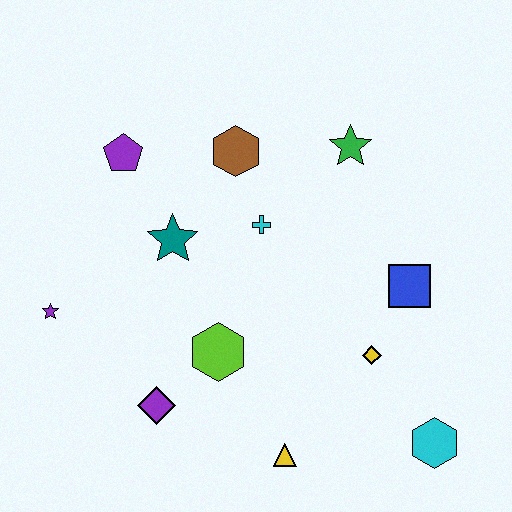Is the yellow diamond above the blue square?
No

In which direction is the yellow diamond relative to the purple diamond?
The yellow diamond is to the right of the purple diamond.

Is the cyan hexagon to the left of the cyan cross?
No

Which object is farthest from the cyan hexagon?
The purple pentagon is farthest from the cyan hexagon.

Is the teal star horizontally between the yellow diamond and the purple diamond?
Yes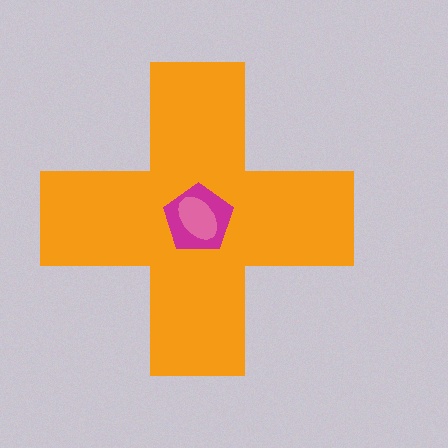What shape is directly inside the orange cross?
The magenta pentagon.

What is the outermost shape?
The orange cross.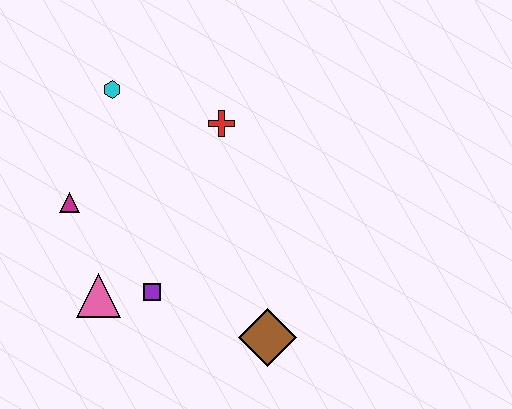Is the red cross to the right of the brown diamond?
No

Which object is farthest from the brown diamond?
The cyan hexagon is farthest from the brown diamond.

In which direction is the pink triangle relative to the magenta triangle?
The pink triangle is below the magenta triangle.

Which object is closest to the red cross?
The cyan hexagon is closest to the red cross.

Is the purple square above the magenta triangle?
No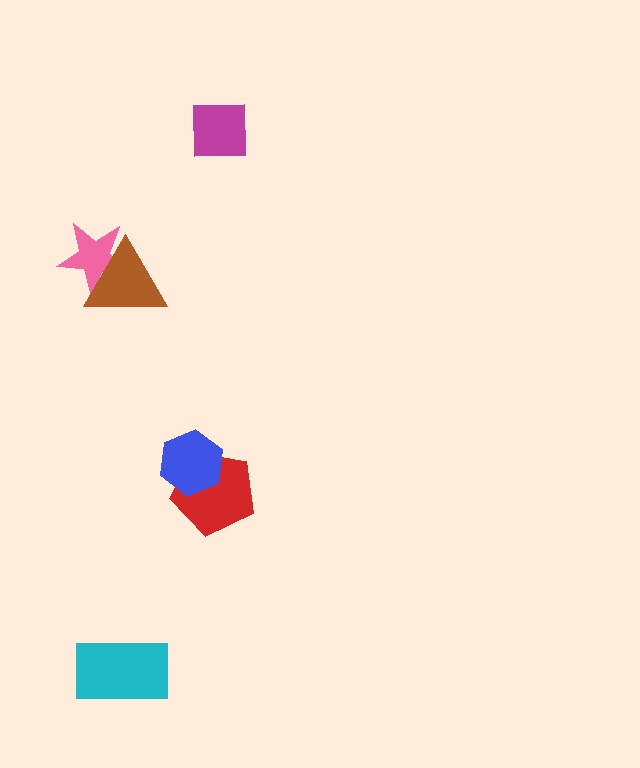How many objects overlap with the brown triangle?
1 object overlaps with the brown triangle.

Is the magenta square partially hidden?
No, no other shape covers it.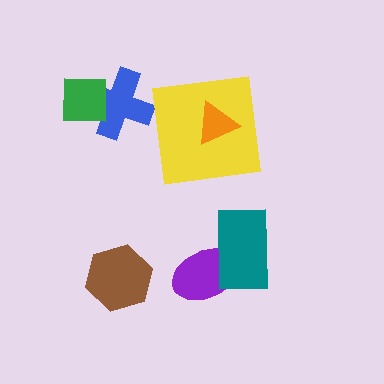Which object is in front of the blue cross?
The green square is in front of the blue cross.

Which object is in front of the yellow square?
The orange triangle is in front of the yellow square.